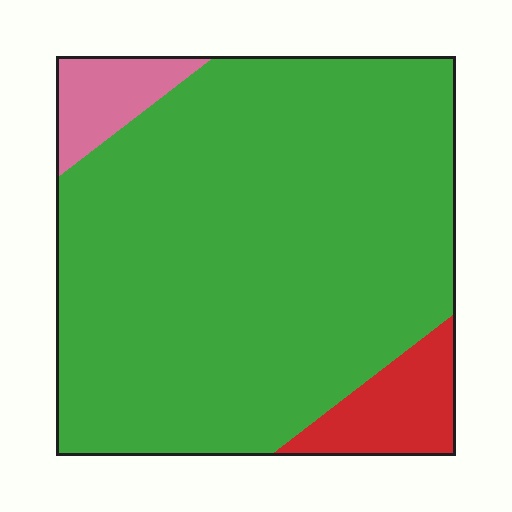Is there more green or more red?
Green.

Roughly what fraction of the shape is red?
Red covers about 10% of the shape.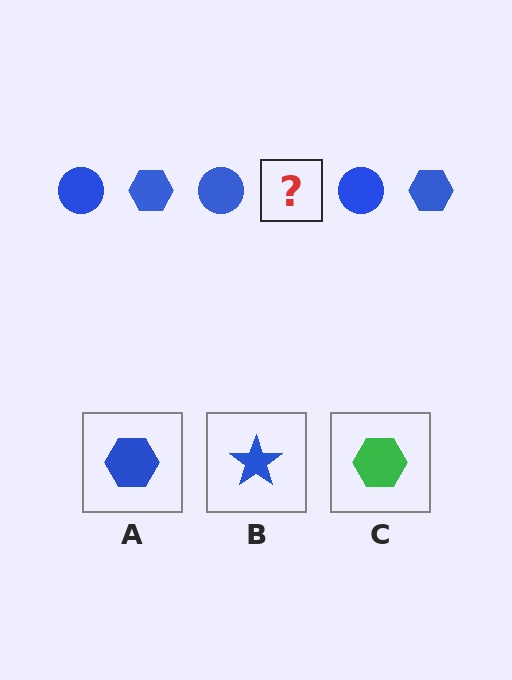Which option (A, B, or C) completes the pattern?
A.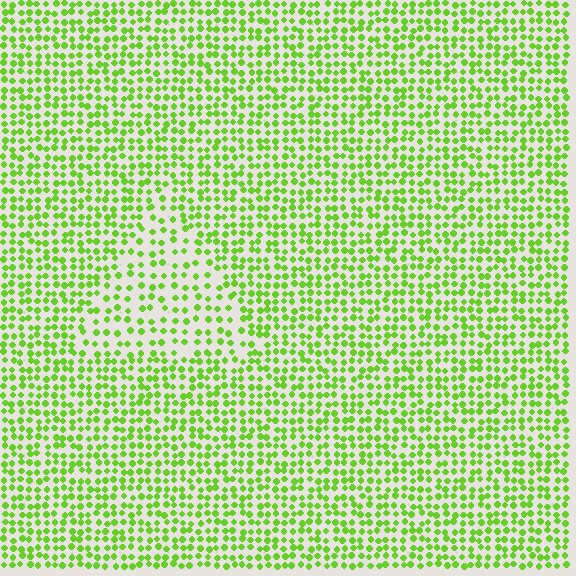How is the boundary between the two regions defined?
The boundary is defined by a change in element density (approximately 1.8x ratio). All elements are the same color, size, and shape.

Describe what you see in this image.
The image contains small lime elements arranged at two different densities. A triangle-shaped region is visible where the elements are less densely packed than the surrounding area.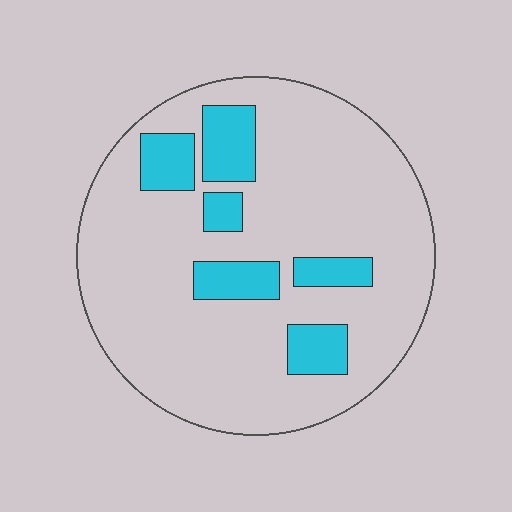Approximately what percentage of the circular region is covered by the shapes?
Approximately 20%.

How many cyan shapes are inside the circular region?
6.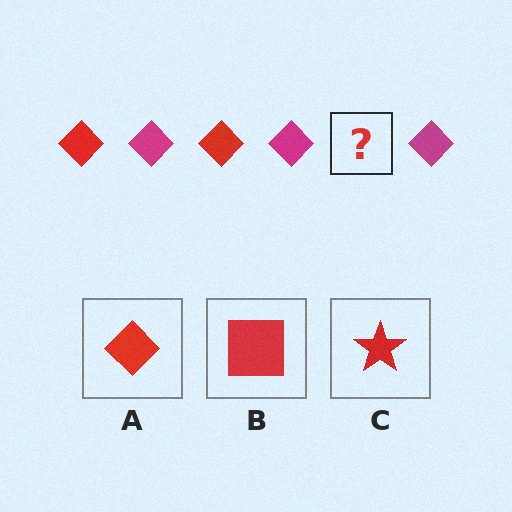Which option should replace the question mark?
Option A.